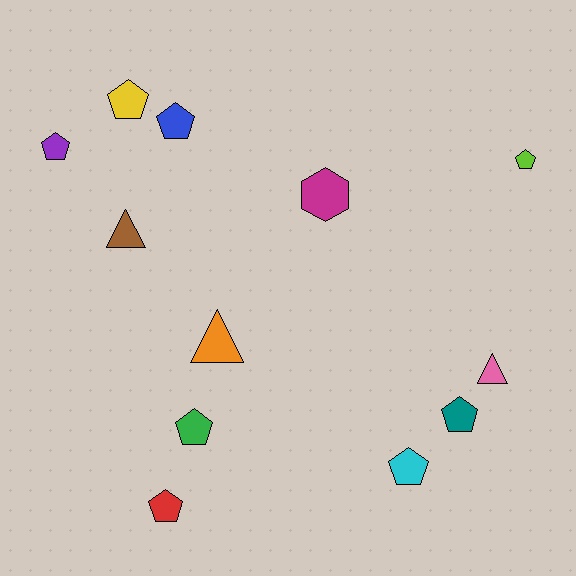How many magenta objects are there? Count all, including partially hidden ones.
There is 1 magenta object.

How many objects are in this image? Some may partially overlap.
There are 12 objects.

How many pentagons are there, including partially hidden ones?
There are 8 pentagons.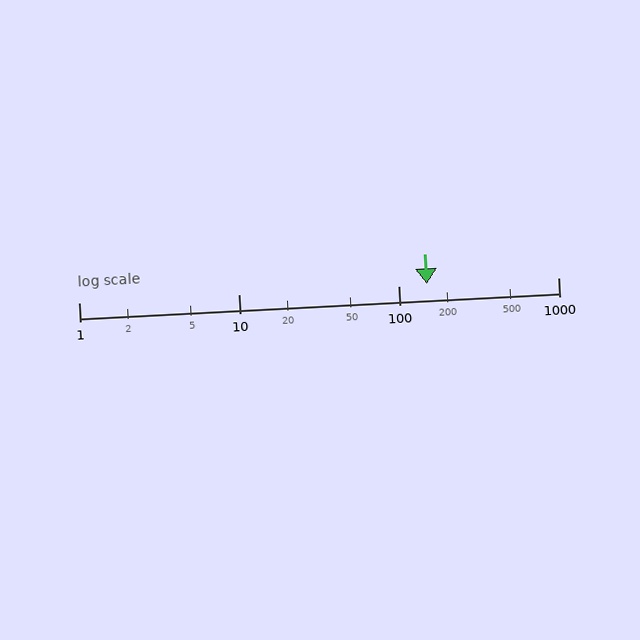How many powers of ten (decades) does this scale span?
The scale spans 3 decades, from 1 to 1000.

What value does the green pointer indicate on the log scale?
The pointer indicates approximately 150.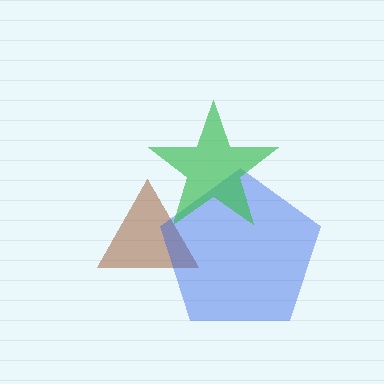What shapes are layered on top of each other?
The layered shapes are: a brown triangle, a blue pentagon, a green star.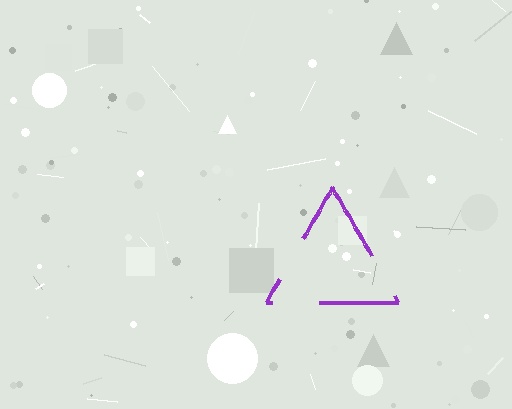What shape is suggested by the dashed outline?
The dashed outline suggests a triangle.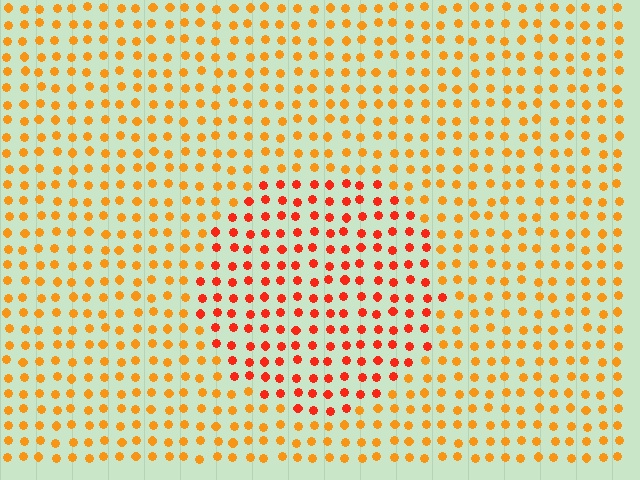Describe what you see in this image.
The image is filled with small orange elements in a uniform arrangement. A circle-shaped region is visible where the elements are tinted to a slightly different hue, forming a subtle color boundary.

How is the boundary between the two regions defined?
The boundary is defined purely by a slight shift in hue (about 30 degrees). Spacing, size, and orientation are identical on both sides.